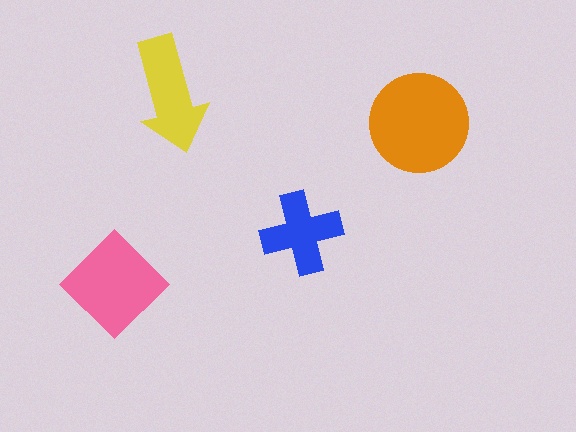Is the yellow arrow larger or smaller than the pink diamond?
Smaller.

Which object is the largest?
The orange circle.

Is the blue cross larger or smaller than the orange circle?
Smaller.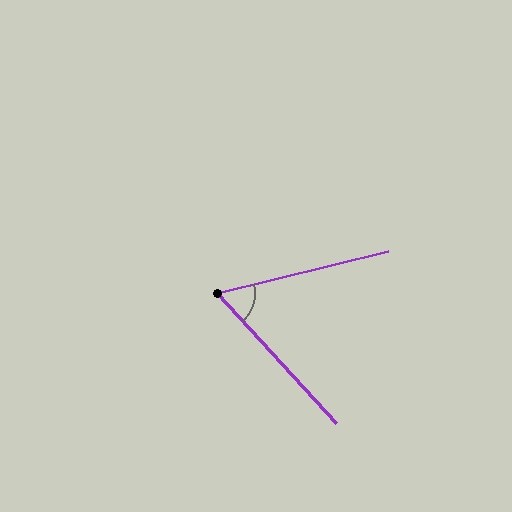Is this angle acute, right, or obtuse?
It is acute.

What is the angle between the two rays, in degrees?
Approximately 61 degrees.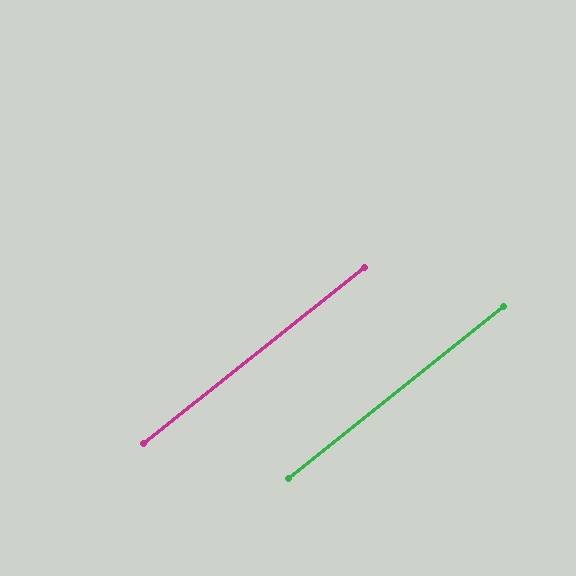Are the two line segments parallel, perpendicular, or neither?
Parallel — their directions differ by only 0.3°.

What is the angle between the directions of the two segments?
Approximately 0 degrees.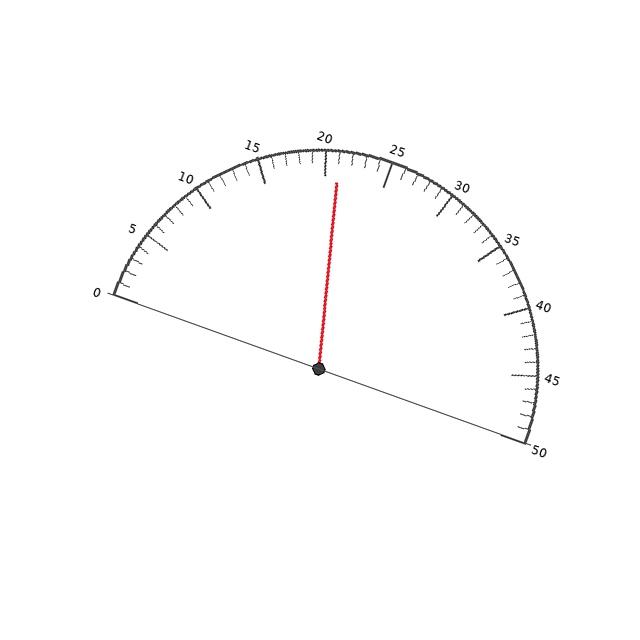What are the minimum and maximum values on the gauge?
The gauge ranges from 0 to 50.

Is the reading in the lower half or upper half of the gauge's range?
The reading is in the lower half of the range (0 to 50).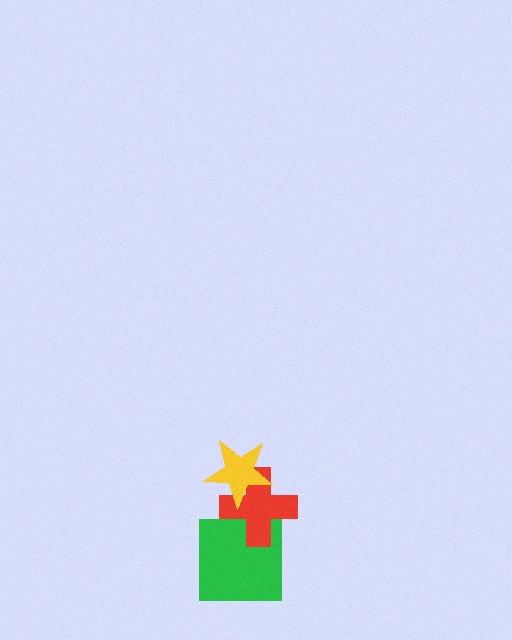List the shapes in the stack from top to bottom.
From top to bottom: the yellow star, the red cross, the green square.